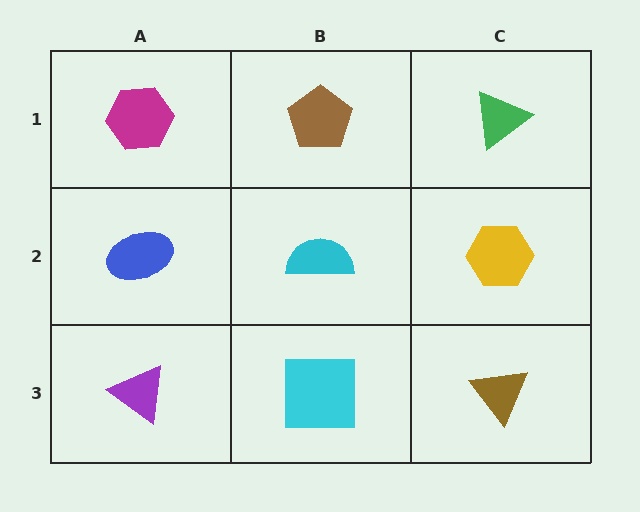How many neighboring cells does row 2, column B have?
4.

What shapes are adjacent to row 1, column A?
A blue ellipse (row 2, column A), a brown pentagon (row 1, column B).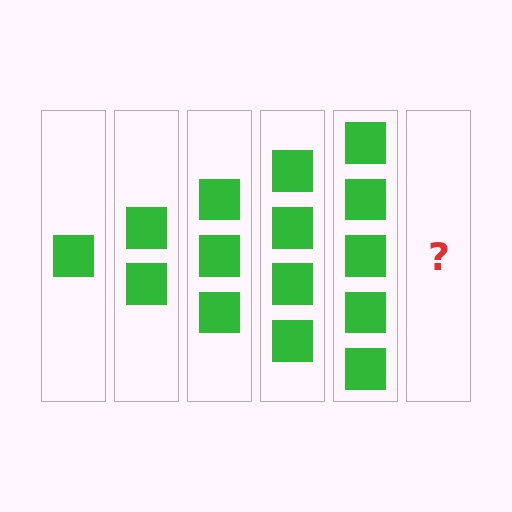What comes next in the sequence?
The next element should be 6 squares.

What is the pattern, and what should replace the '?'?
The pattern is that each step adds one more square. The '?' should be 6 squares.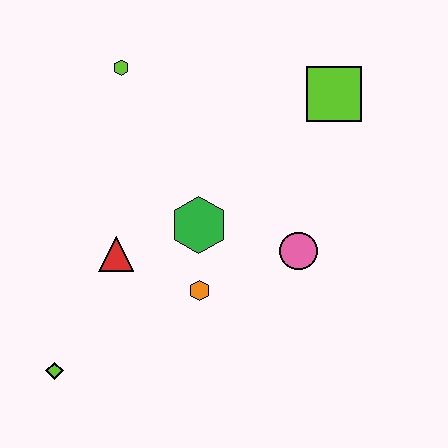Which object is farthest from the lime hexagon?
The lime diamond is farthest from the lime hexagon.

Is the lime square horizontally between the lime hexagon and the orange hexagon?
No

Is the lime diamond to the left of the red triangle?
Yes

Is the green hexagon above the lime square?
No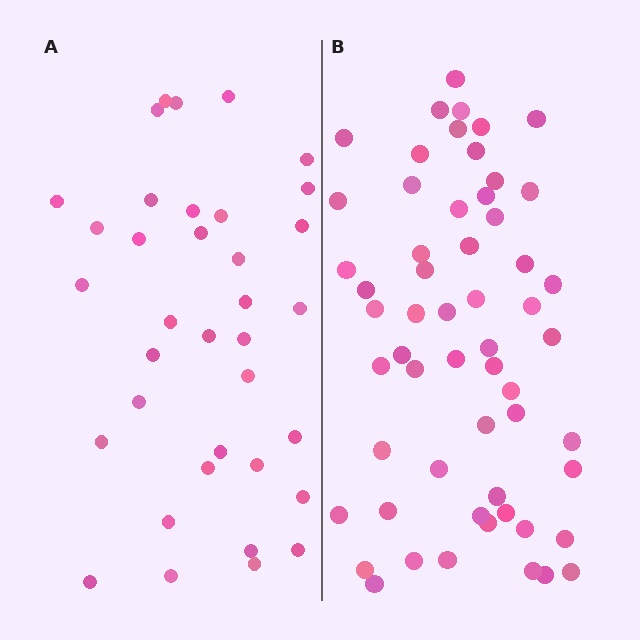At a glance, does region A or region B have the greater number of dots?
Region B (the right region) has more dots.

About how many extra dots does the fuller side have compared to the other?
Region B has approximately 20 more dots than region A.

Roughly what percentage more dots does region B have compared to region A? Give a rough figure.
About 60% more.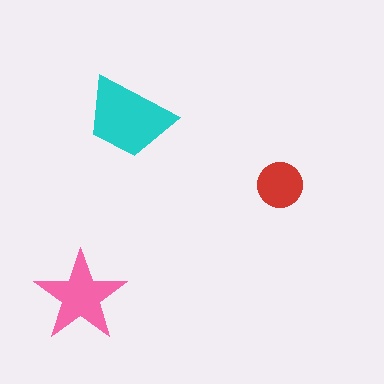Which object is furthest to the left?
The pink star is leftmost.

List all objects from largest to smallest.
The cyan trapezoid, the pink star, the red circle.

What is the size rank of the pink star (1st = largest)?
2nd.